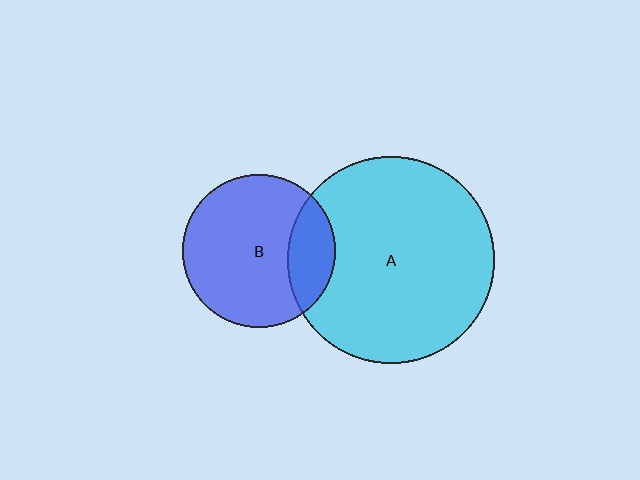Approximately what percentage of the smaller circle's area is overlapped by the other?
Approximately 20%.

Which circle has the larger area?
Circle A (cyan).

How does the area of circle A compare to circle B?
Approximately 1.8 times.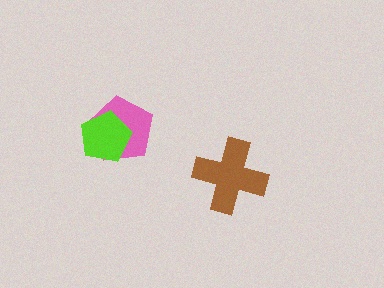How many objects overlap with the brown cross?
0 objects overlap with the brown cross.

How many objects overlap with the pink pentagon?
1 object overlaps with the pink pentagon.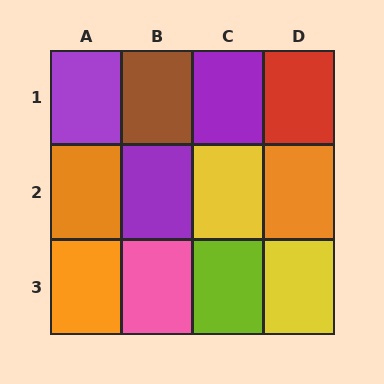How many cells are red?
1 cell is red.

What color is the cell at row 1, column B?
Brown.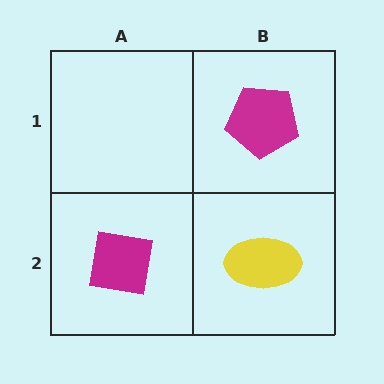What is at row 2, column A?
A magenta square.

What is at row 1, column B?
A magenta pentagon.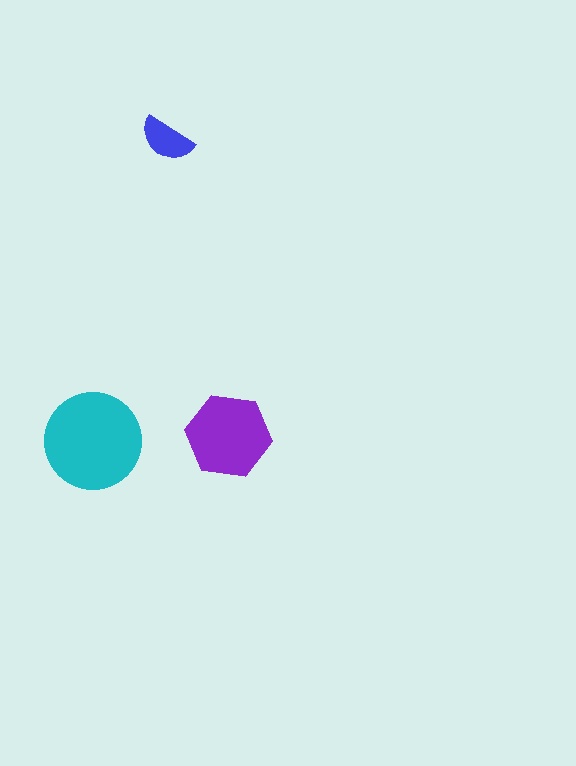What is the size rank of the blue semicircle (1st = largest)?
3rd.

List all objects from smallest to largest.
The blue semicircle, the purple hexagon, the cyan circle.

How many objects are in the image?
There are 3 objects in the image.